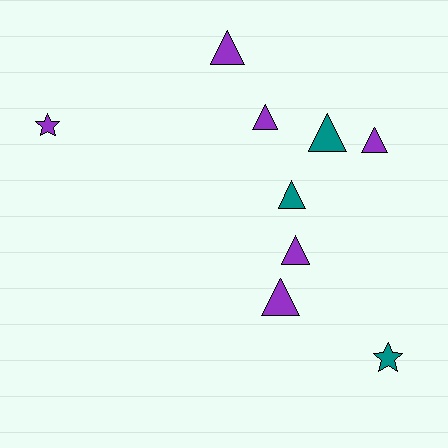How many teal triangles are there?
There are 2 teal triangles.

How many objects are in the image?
There are 9 objects.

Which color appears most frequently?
Purple, with 6 objects.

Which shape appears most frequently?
Triangle, with 7 objects.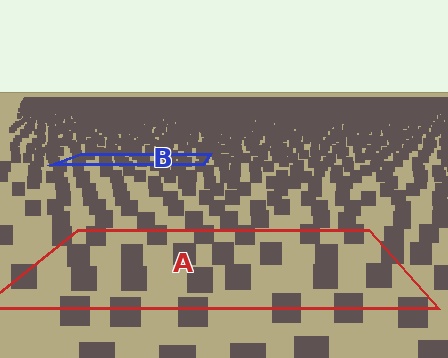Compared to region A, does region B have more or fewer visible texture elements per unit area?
Region B has more texture elements per unit area — they are packed more densely because it is farther away.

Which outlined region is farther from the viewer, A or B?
Region B is farther from the viewer — the texture elements inside it appear smaller and more densely packed.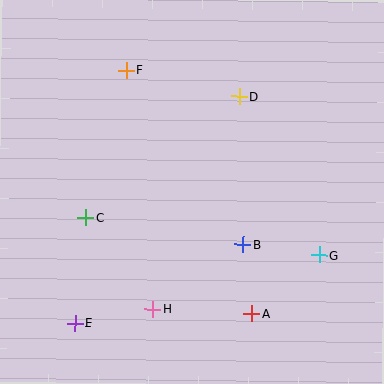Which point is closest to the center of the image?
Point B at (243, 244) is closest to the center.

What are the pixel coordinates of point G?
Point G is at (320, 255).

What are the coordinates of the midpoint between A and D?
The midpoint between A and D is at (245, 205).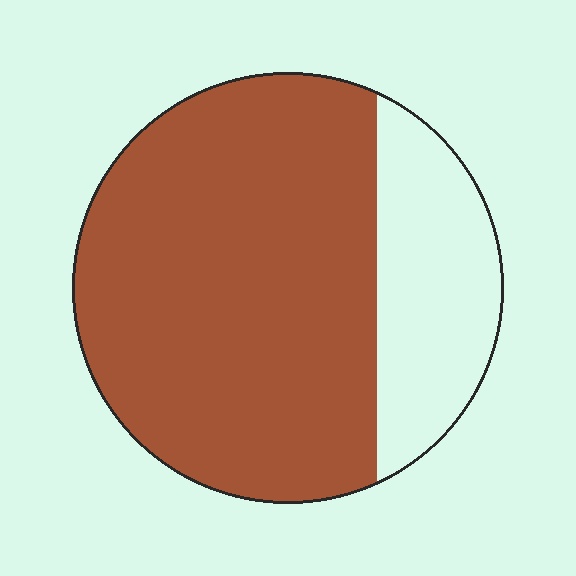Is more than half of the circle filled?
Yes.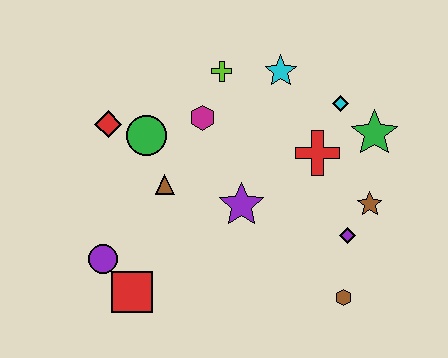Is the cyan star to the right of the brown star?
No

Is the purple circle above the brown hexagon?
Yes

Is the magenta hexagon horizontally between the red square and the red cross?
Yes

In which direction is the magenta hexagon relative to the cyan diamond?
The magenta hexagon is to the left of the cyan diamond.